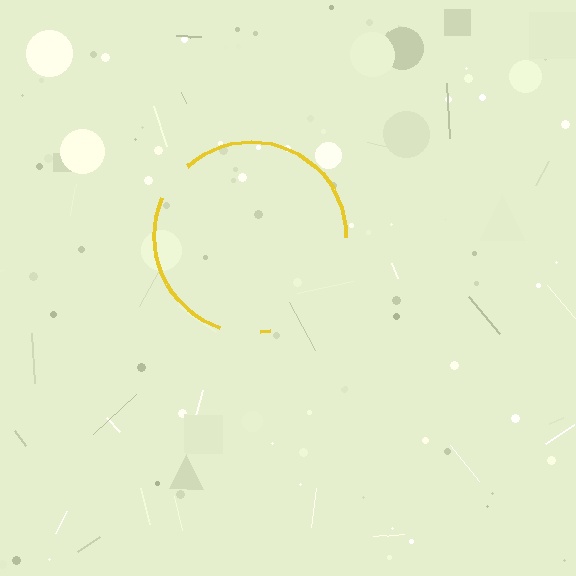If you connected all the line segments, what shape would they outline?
They would outline a circle.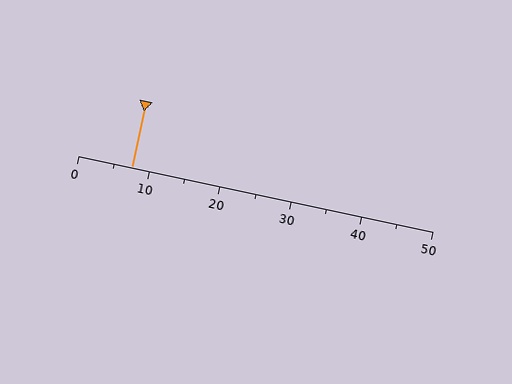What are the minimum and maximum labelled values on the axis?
The axis runs from 0 to 50.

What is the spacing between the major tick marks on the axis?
The major ticks are spaced 10 apart.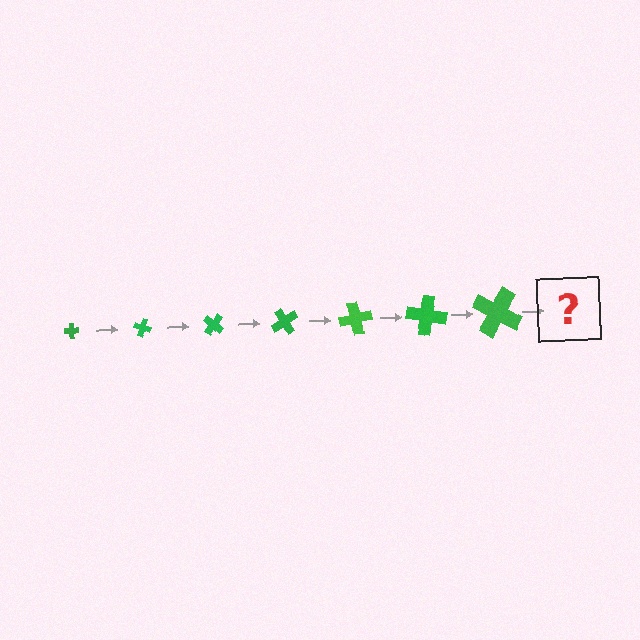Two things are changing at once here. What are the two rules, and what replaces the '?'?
The two rules are that the cross grows larger each step and it rotates 20 degrees each step. The '?' should be a cross, larger than the previous one and rotated 140 degrees from the start.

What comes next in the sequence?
The next element should be a cross, larger than the previous one and rotated 140 degrees from the start.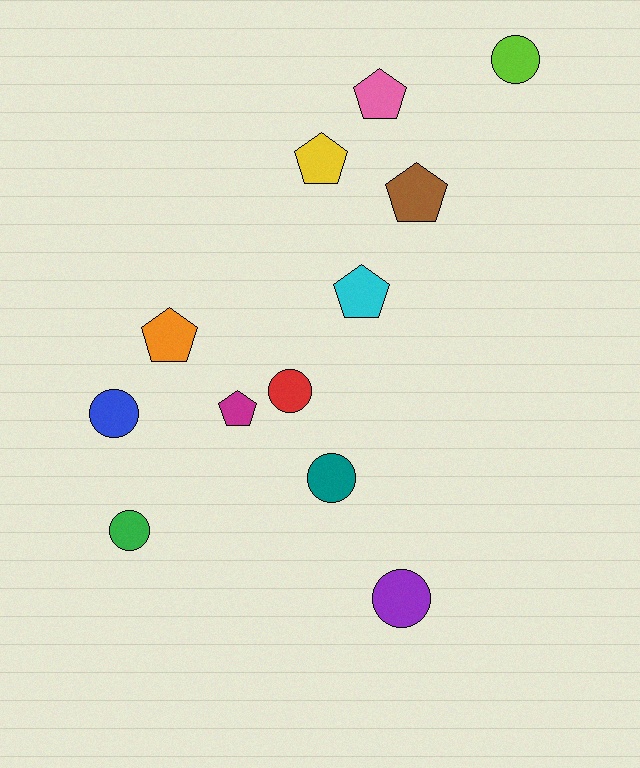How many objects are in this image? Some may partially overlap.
There are 12 objects.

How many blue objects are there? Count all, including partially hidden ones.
There is 1 blue object.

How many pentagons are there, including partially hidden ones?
There are 6 pentagons.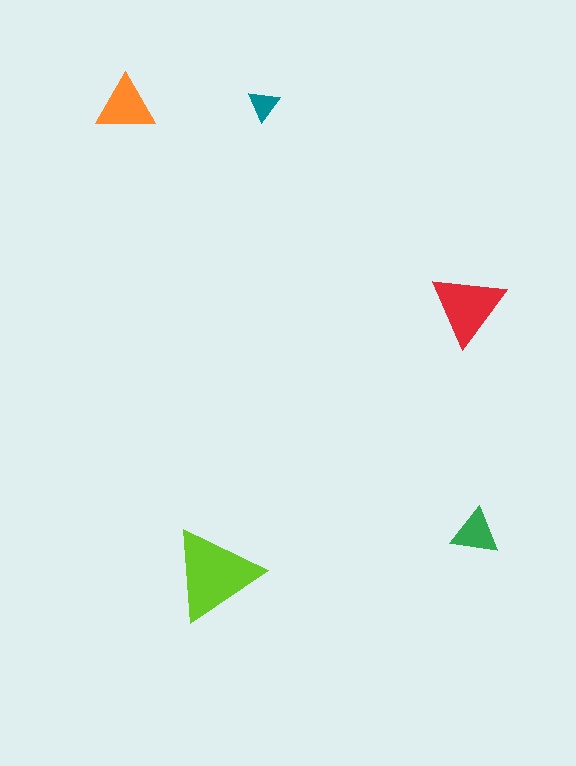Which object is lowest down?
The lime triangle is bottommost.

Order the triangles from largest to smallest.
the lime one, the red one, the orange one, the green one, the teal one.